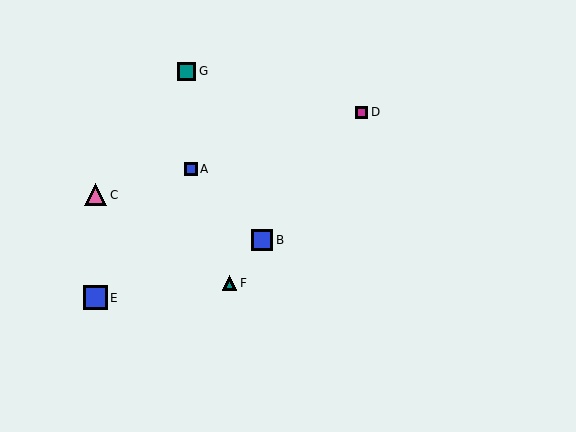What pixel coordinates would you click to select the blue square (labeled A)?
Click at (191, 169) to select the blue square A.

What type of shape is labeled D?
Shape D is a magenta square.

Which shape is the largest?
The blue square (labeled E) is the largest.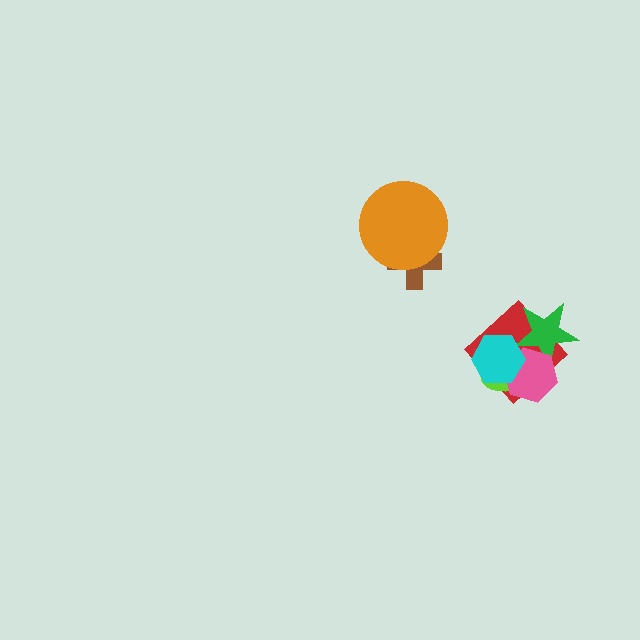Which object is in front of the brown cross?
The orange circle is in front of the brown cross.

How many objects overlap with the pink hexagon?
4 objects overlap with the pink hexagon.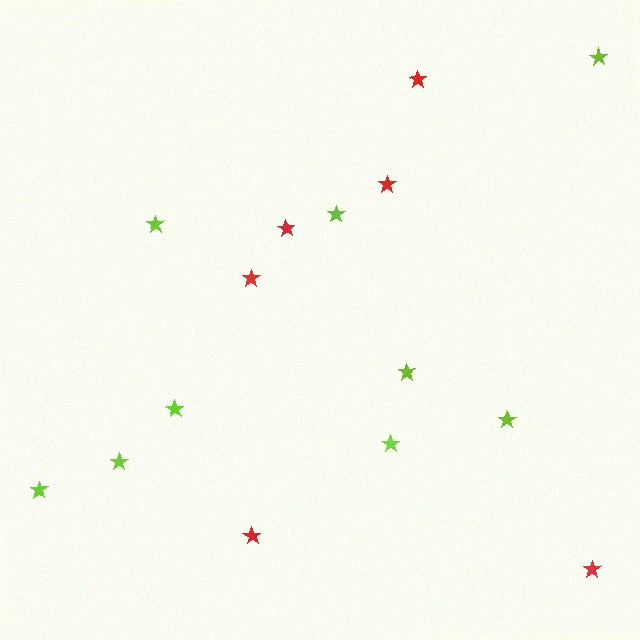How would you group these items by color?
There are 2 groups: one group of red stars (6) and one group of lime stars (9).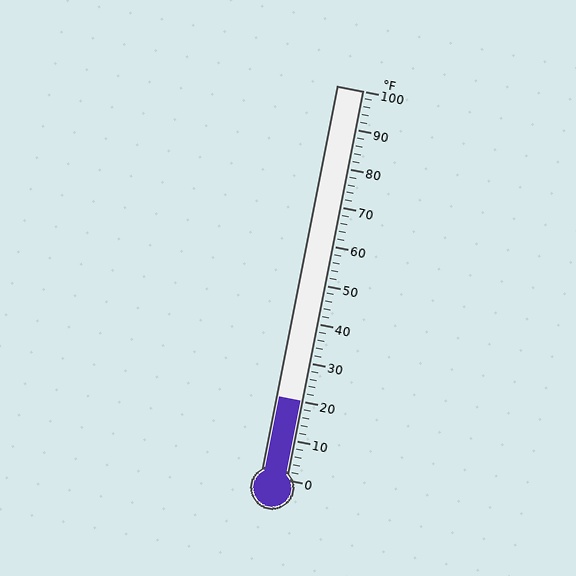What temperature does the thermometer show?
The thermometer shows approximately 20°F.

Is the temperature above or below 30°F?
The temperature is below 30°F.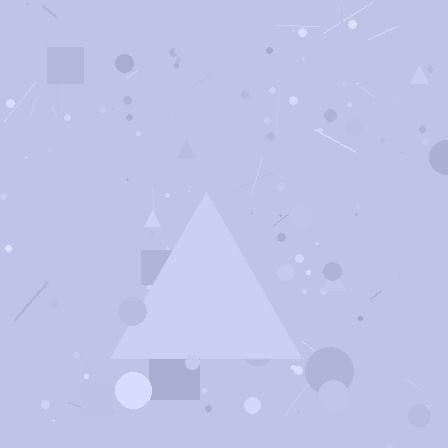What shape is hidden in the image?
A triangle is hidden in the image.